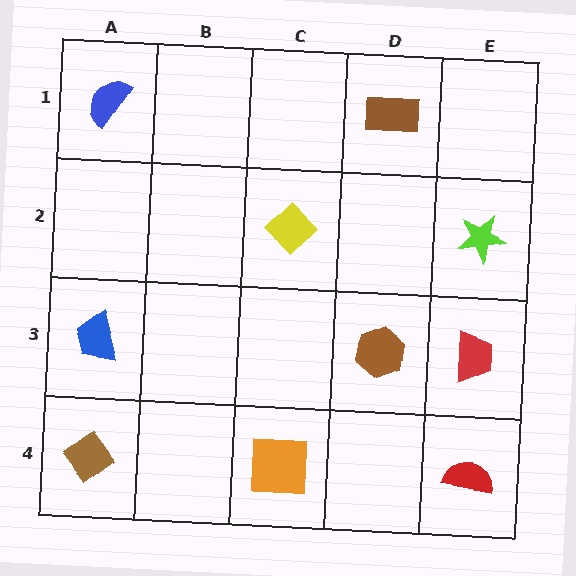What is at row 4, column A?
A brown diamond.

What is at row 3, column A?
A blue trapezoid.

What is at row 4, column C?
An orange square.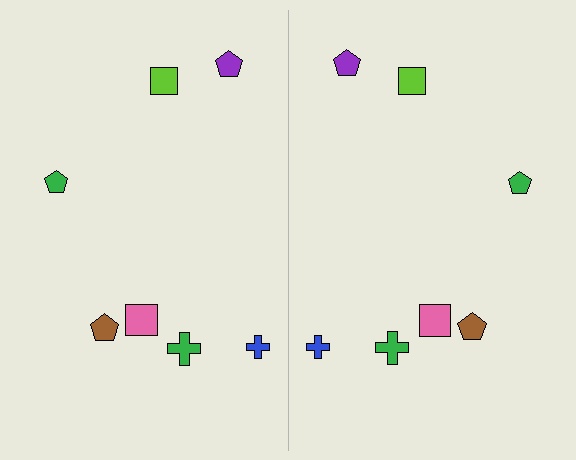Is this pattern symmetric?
Yes, this pattern has bilateral (reflection) symmetry.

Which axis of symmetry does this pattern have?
The pattern has a vertical axis of symmetry running through the center of the image.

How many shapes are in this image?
There are 14 shapes in this image.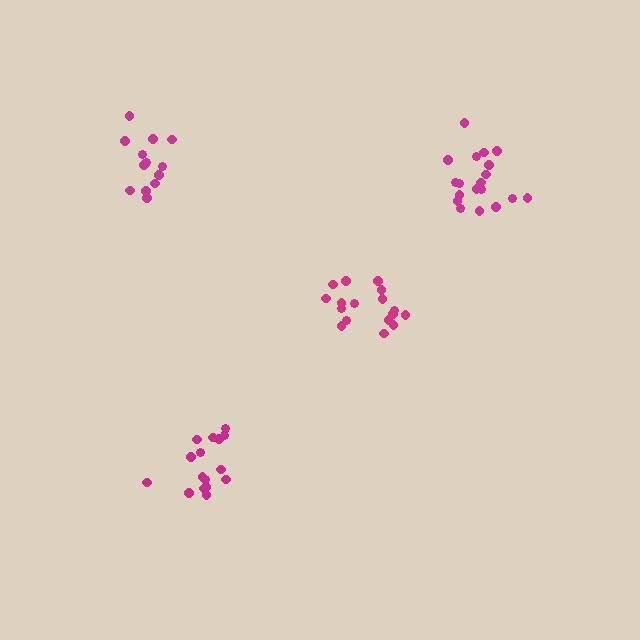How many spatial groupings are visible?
There are 4 spatial groupings.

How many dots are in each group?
Group 1: 16 dots, Group 2: 17 dots, Group 3: 13 dots, Group 4: 19 dots (65 total).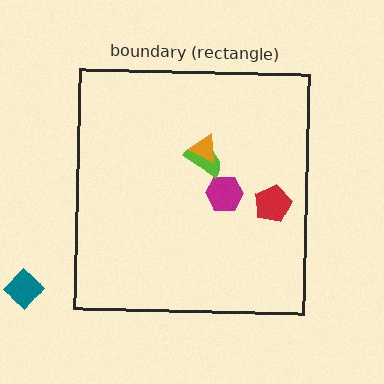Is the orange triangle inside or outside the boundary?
Inside.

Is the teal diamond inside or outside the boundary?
Outside.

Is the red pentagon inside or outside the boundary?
Inside.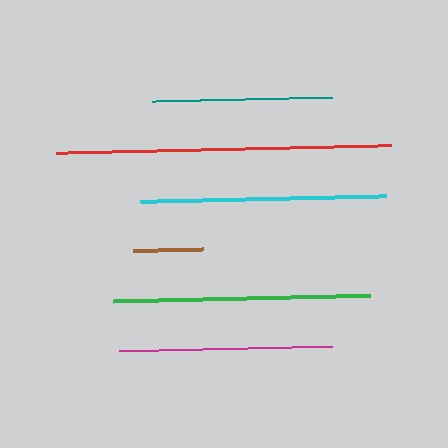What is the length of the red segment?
The red segment is approximately 336 pixels long.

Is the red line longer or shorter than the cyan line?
The red line is longer than the cyan line.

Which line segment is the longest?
The red line is the longest at approximately 336 pixels.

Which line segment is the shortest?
The brown line is the shortest at approximately 70 pixels.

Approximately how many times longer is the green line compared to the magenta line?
The green line is approximately 1.2 times the length of the magenta line.